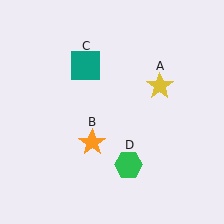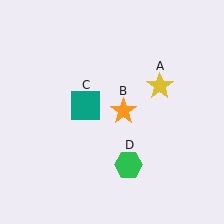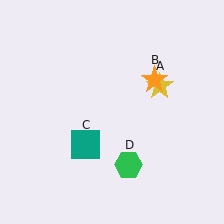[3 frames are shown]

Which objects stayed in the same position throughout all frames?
Yellow star (object A) and green hexagon (object D) remained stationary.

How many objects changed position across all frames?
2 objects changed position: orange star (object B), teal square (object C).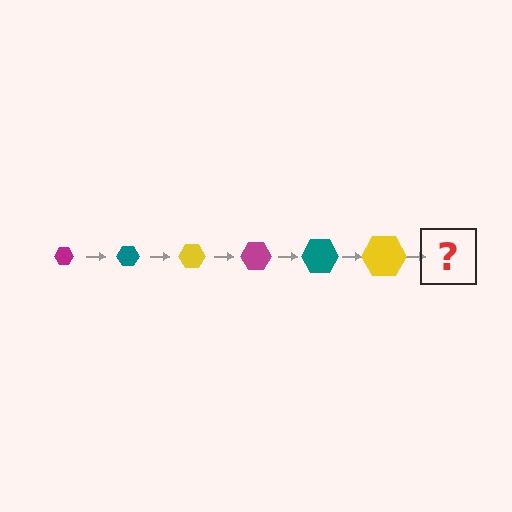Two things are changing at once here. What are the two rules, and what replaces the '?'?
The two rules are that the hexagon grows larger each step and the color cycles through magenta, teal, and yellow. The '?' should be a magenta hexagon, larger than the previous one.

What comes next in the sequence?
The next element should be a magenta hexagon, larger than the previous one.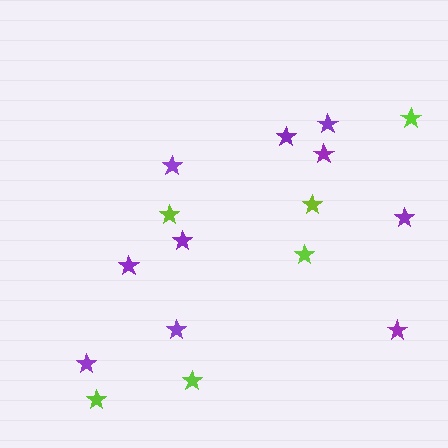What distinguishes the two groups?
There are 2 groups: one group of purple stars (10) and one group of lime stars (6).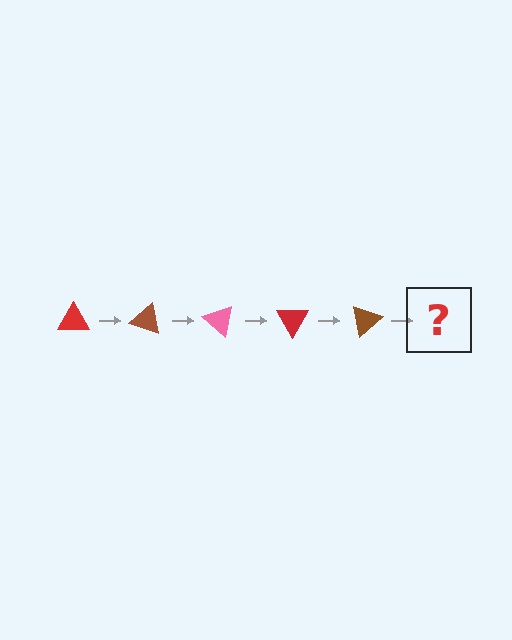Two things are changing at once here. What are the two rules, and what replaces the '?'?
The two rules are that it rotates 20 degrees each step and the color cycles through red, brown, and pink. The '?' should be a pink triangle, rotated 100 degrees from the start.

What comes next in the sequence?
The next element should be a pink triangle, rotated 100 degrees from the start.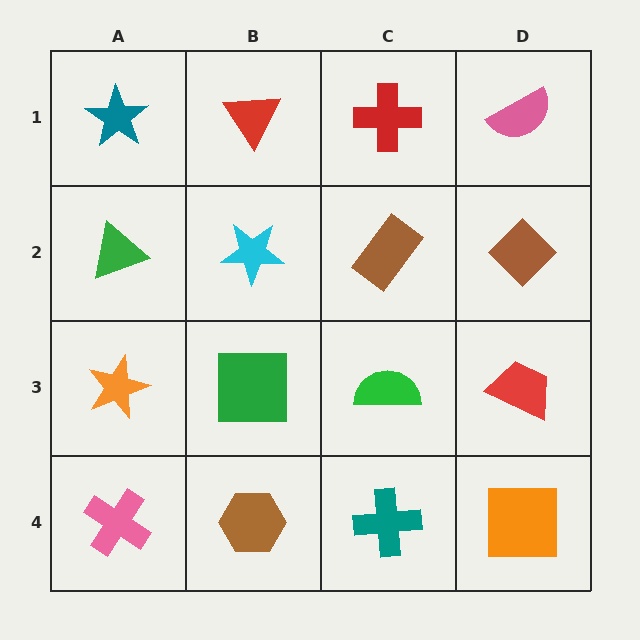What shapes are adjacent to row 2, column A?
A teal star (row 1, column A), an orange star (row 3, column A), a cyan star (row 2, column B).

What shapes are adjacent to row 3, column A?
A green triangle (row 2, column A), a pink cross (row 4, column A), a green square (row 3, column B).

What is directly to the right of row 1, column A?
A red triangle.